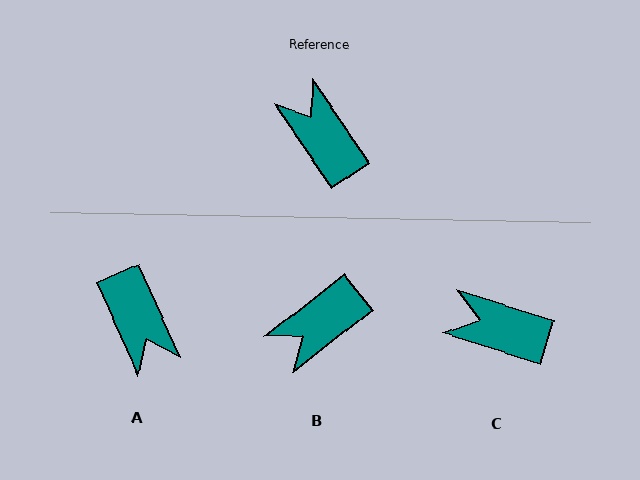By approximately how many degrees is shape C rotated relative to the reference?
Approximately 38 degrees counter-clockwise.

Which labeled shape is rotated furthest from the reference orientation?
A, about 170 degrees away.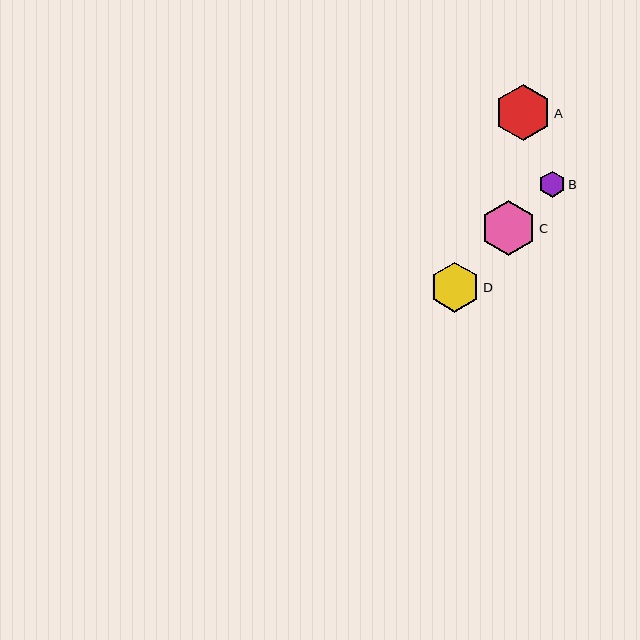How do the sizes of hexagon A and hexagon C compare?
Hexagon A and hexagon C are approximately the same size.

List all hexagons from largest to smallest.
From largest to smallest: A, C, D, B.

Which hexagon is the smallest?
Hexagon B is the smallest with a size of approximately 26 pixels.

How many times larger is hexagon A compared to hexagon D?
Hexagon A is approximately 1.1 times the size of hexagon D.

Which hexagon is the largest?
Hexagon A is the largest with a size of approximately 56 pixels.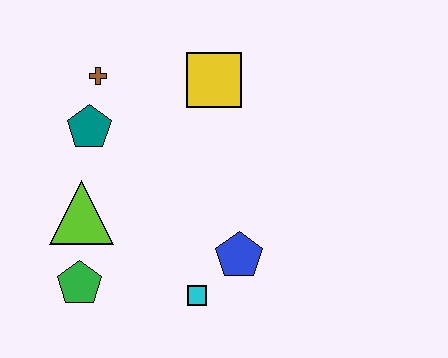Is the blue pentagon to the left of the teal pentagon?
No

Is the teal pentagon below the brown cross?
Yes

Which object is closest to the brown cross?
The teal pentagon is closest to the brown cross.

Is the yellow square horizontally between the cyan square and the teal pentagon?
No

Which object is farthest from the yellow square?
The green pentagon is farthest from the yellow square.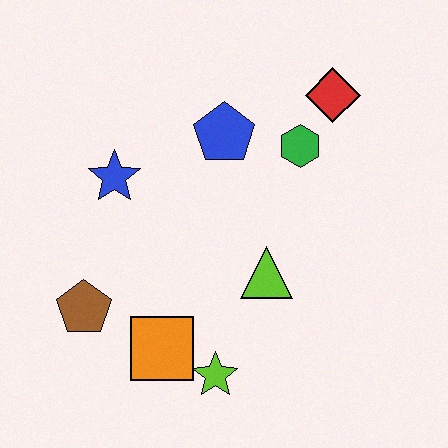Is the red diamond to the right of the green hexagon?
Yes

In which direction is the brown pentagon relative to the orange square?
The brown pentagon is to the left of the orange square.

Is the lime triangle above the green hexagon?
No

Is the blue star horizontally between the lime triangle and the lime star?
No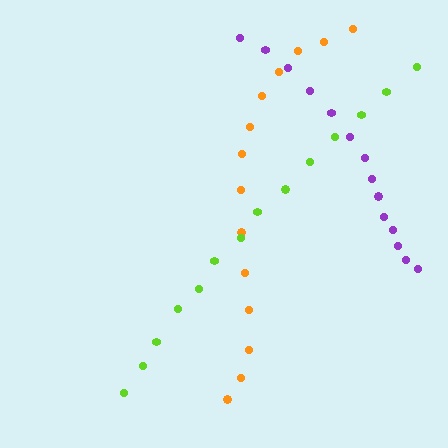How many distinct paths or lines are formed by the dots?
There are 3 distinct paths.